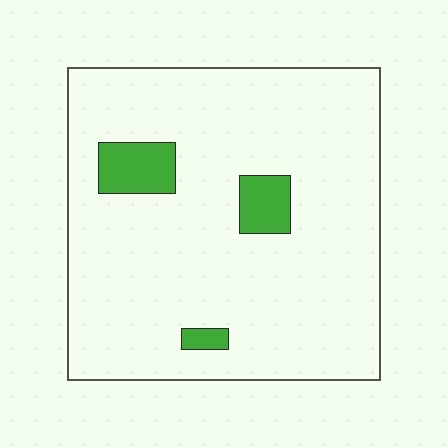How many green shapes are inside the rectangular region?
3.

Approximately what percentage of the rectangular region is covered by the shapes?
Approximately 10%.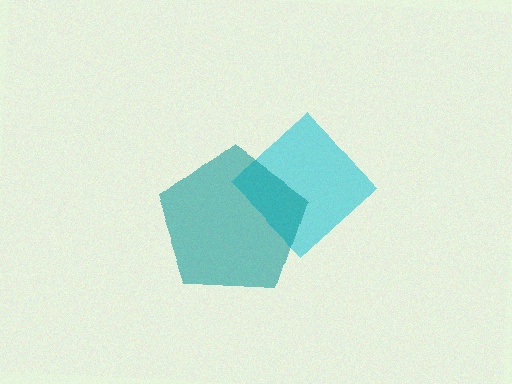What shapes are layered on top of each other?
The layered shapes are: a cyan diamond, a teal pentagon.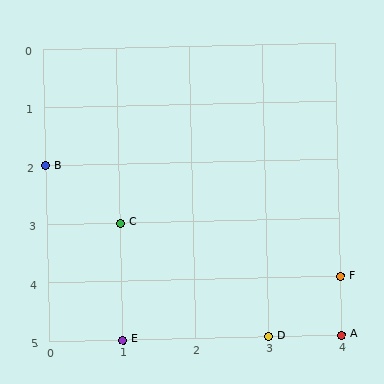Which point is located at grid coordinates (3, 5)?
Point D is at (3, 5).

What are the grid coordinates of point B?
Point B is at grid coordinates (0, 2).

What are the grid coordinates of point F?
Point F is at grid coordinates (4, 4).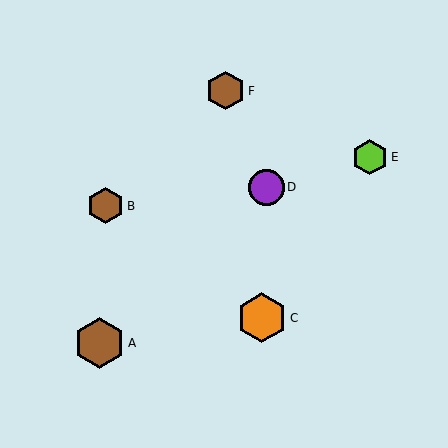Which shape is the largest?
The brown hexagon (labeled A) is the largest.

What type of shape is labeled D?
Shape D is a purple circle.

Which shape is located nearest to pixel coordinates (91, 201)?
The brown hexagon (labeled B) at (105, 206) is nearest to that location.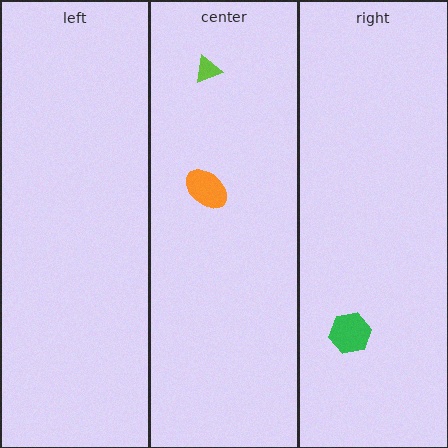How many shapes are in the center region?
2.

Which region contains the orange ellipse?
The center region.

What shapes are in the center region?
The orange ellipse, the lime triangle.